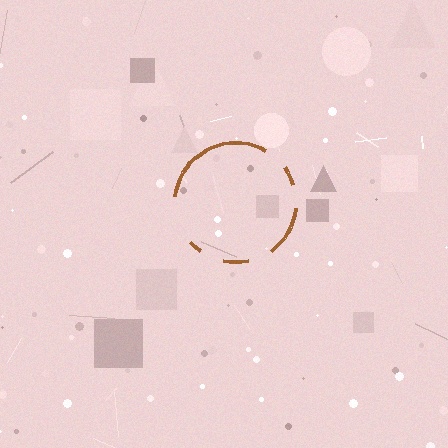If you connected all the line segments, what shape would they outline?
They would outline a circle.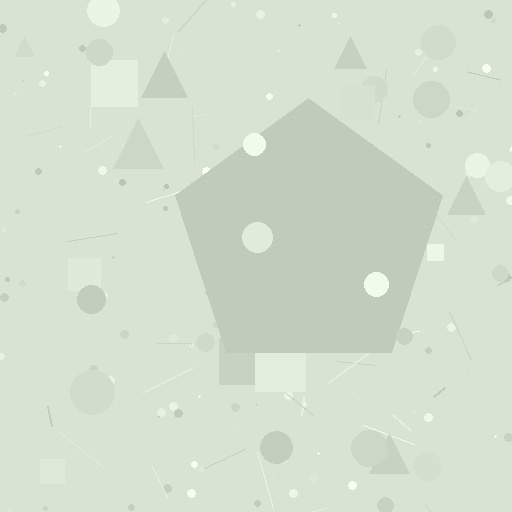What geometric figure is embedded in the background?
A pentagon is embedded in the background.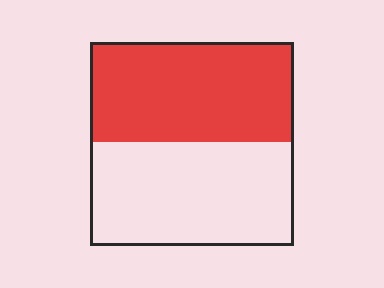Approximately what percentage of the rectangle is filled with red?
Approximately 50%.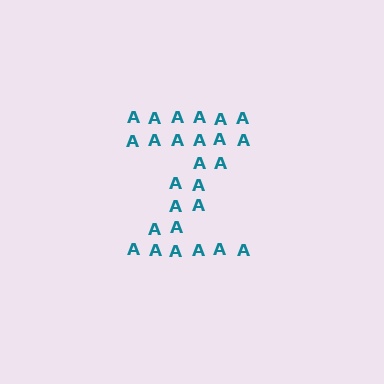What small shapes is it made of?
It is made of small letter A's.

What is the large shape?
The large shape is the letter Z.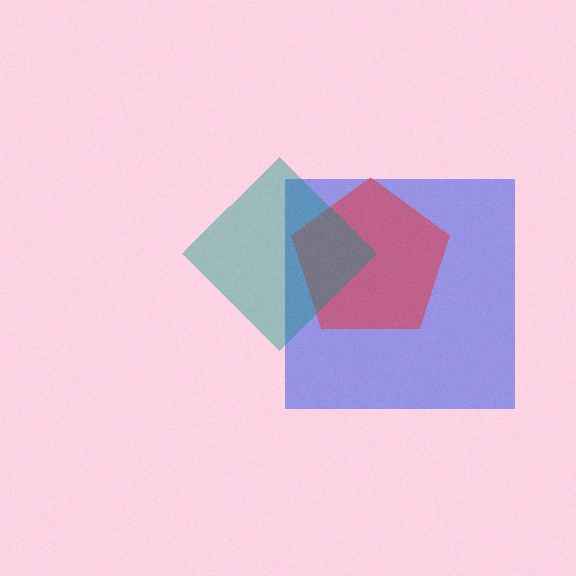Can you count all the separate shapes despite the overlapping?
Yes, there are 3 separate shapes.